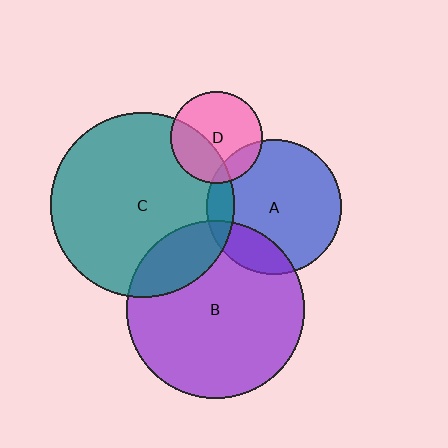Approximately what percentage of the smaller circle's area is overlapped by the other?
Approximately 15%.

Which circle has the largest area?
Circle C (teal).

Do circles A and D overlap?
Yes.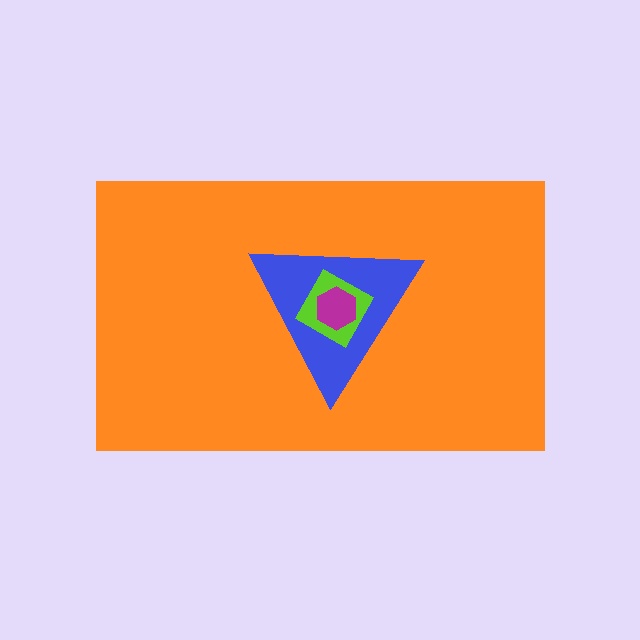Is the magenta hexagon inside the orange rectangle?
Yes.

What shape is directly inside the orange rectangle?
The blue triangle.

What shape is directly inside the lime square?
The magenta hexagon.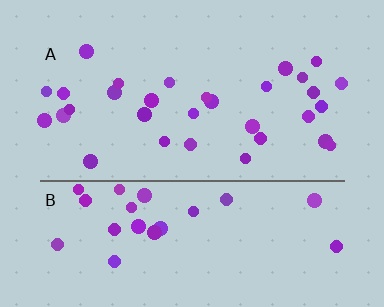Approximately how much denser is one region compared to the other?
Approximately 1.2× — region A over region B.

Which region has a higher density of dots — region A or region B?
A (the top).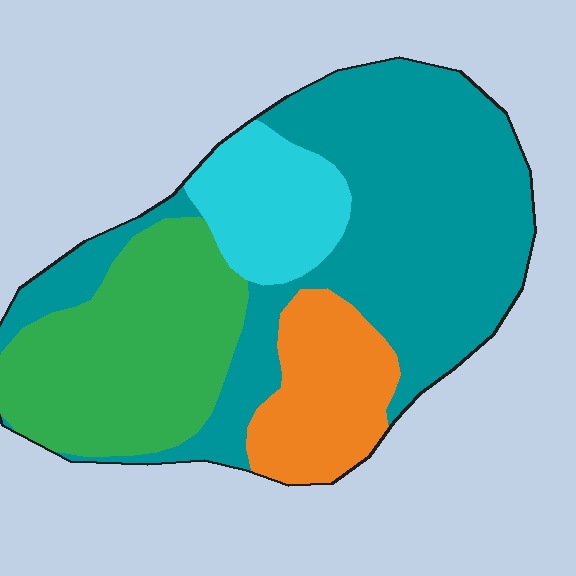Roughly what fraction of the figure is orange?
Orange takes up about one eighth (1/8) of the figure.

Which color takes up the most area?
Teal, at roughly 50%.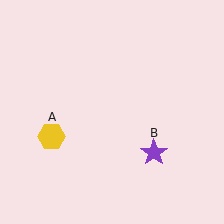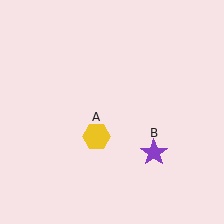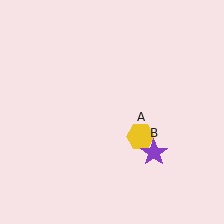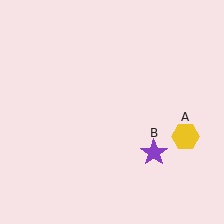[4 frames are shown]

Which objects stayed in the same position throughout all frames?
Purple star (object B) remained stationary.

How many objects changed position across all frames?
1 object changed position: yellow hexagon (object A).